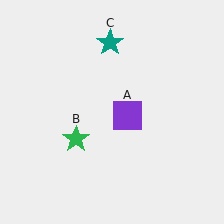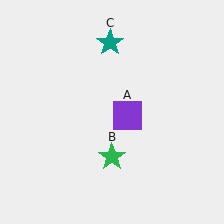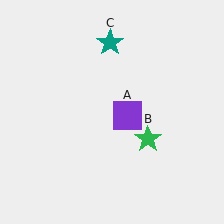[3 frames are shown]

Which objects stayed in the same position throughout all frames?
Purple square (object A) and teal star (object C) remained stationary.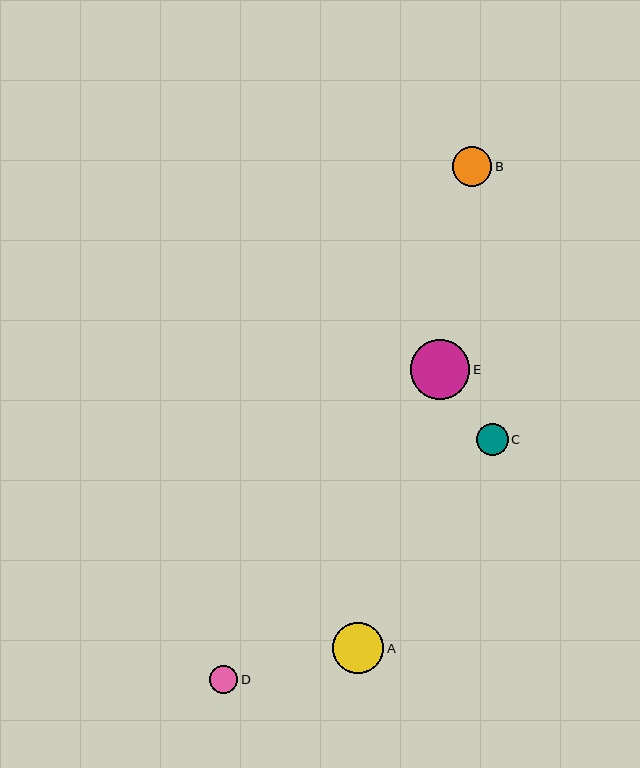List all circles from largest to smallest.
From largest to smallest: E, A, B, C, D.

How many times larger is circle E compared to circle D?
Circle E is approximately 2.1 times the size of circle D.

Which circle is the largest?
Circle E is the largest with a size of approximately 60 pixels.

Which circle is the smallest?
Circle D is the smallest with a size of approximately 28 pixels.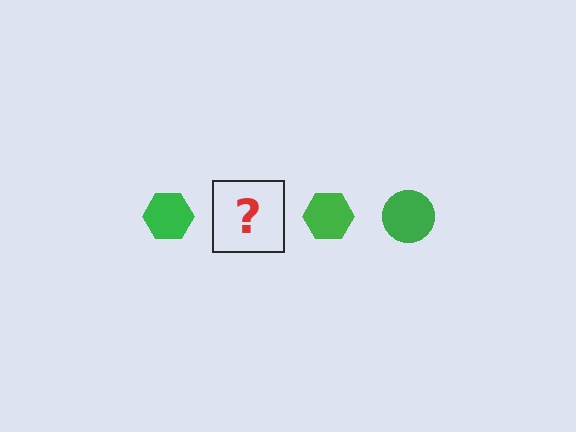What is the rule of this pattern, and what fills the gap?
The rule is that the pattern cycles through hexagon, circle shapes in green. The gap should be filled with a green circle.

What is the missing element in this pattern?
The missing element is a green circle.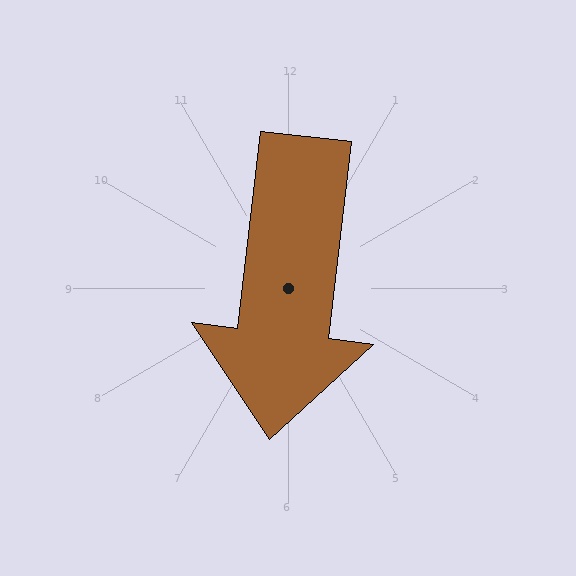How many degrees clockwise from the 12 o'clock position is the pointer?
Approximately 187 degrees.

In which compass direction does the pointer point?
South.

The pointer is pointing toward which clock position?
Roughly 6 o'clock.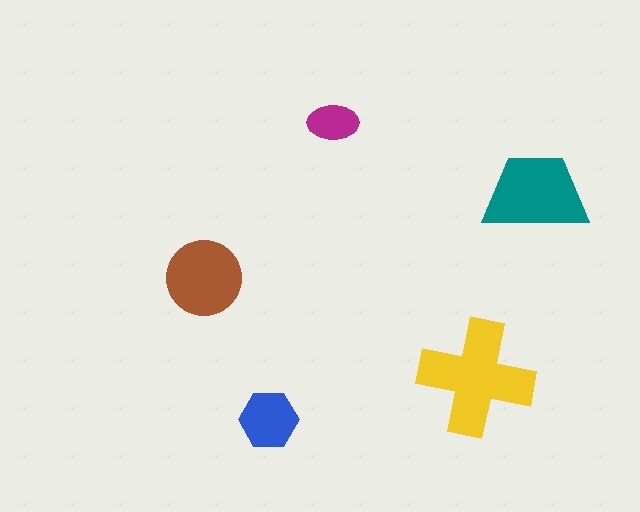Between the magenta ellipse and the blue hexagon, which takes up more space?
The blue hexagon.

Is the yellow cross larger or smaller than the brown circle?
Larger.